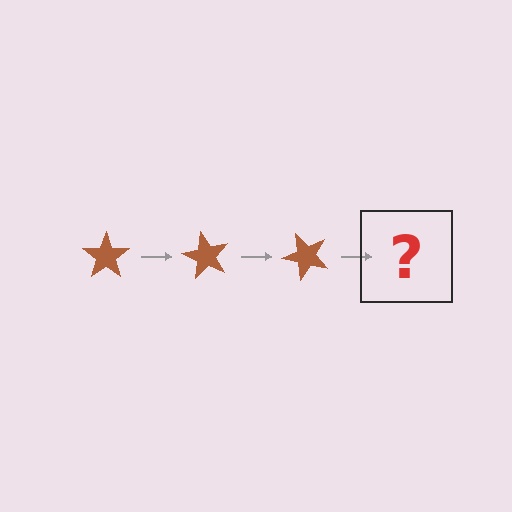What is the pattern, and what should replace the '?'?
The pattern is that the star rotates 60 degrees each step. The '?' should be a brown star rotated 180 degrees.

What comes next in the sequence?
The next element should be a brown star rotated 180 degrees.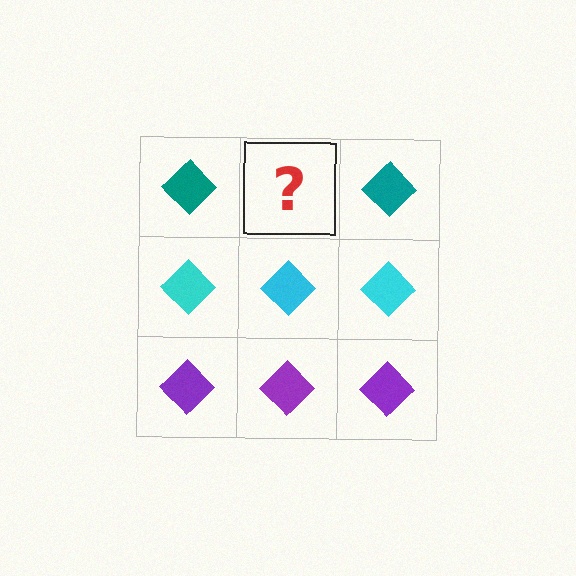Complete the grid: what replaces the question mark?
The question mark should be replaced with a teal diamond.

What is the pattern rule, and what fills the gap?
The rule is that each row has a consistent color. The gap should be filled with a teal diamond.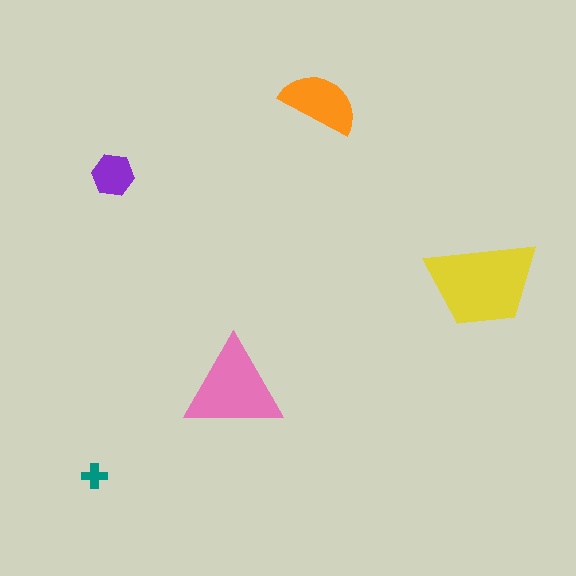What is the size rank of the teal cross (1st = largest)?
5th.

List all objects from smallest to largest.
The teal cross, the purple hexagon, the orange semicircle, the pink triangle, the yellow trapezoid.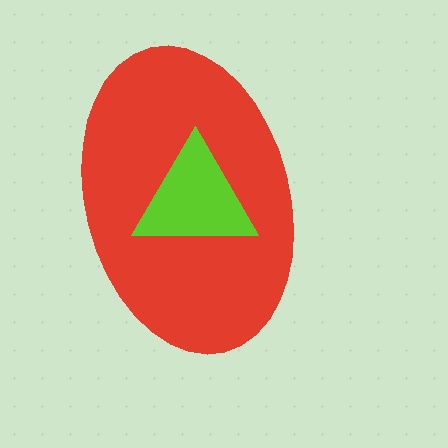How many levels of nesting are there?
2.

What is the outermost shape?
The red ellipse.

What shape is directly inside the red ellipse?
The lime triangle.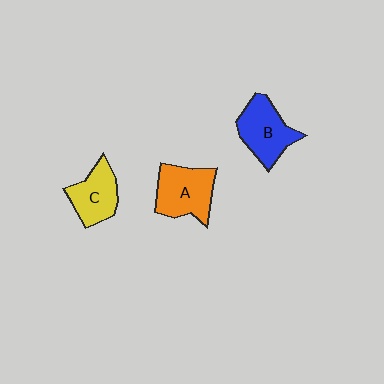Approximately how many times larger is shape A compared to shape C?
Approximately 1.3 times.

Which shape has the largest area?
Shape A (orange).